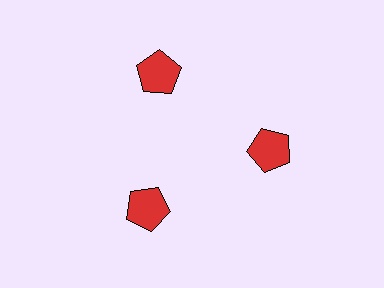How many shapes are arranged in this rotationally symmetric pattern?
There are 3 shapes, arranged in 3 groups of 1.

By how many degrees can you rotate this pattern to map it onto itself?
The pattern maps onto itself every 120 degrees of rotation.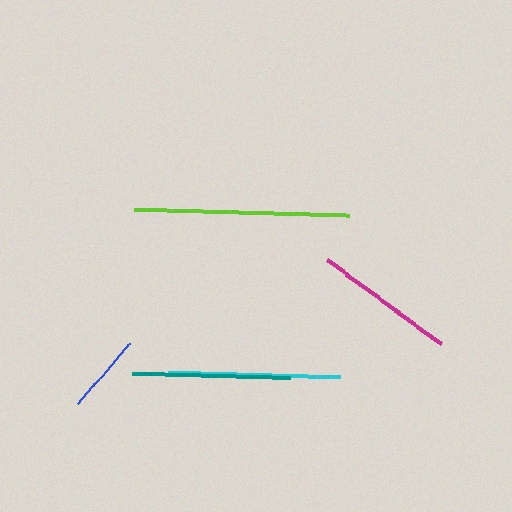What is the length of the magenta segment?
The magenta segment is approximately 142 pixels long.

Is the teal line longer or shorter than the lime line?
The lime line is longer than the teal line.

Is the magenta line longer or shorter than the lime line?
The lime line is longer than the magenta line.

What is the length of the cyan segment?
The cyan segment is approximately 172 pixels long.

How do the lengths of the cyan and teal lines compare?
The cyan and teal lines are approximately the same length.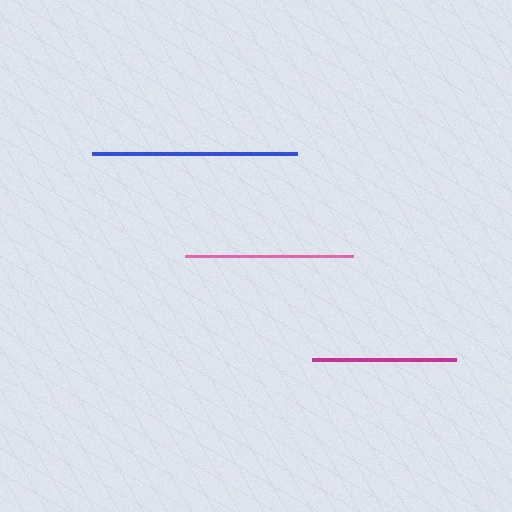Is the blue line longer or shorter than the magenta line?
The blue line is longer than the magenta line.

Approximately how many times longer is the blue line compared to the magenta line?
The blue line is approximately 1.4 times the length of the magenta line.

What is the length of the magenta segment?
The magenta segment is approximately 144 pixels long.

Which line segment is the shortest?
The magenta line is the shortest at approximately 144 pixels.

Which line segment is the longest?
The blue line is the longest at approximately 206 pixels.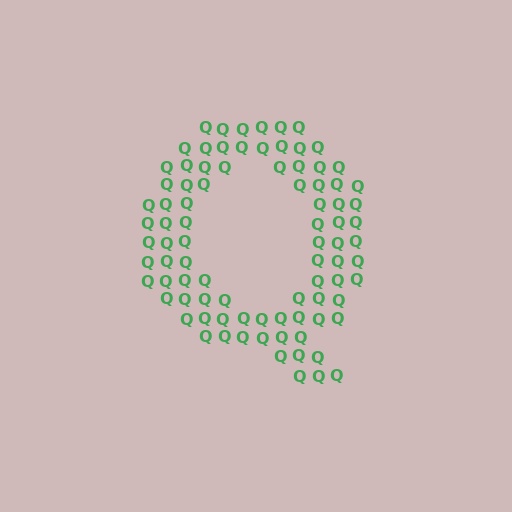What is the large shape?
The large shape is the letter Q.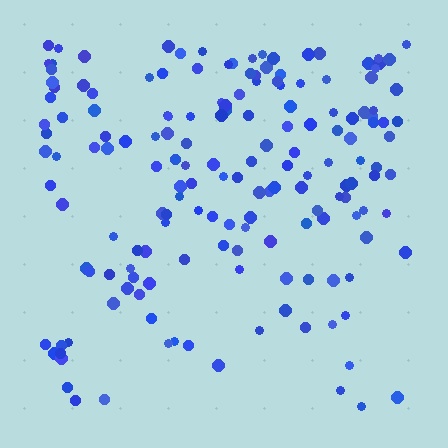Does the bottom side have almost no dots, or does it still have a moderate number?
Still a moderate number, just noticeably fewer than the top.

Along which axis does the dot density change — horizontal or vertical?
Vertical.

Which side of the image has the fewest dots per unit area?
The bottom.